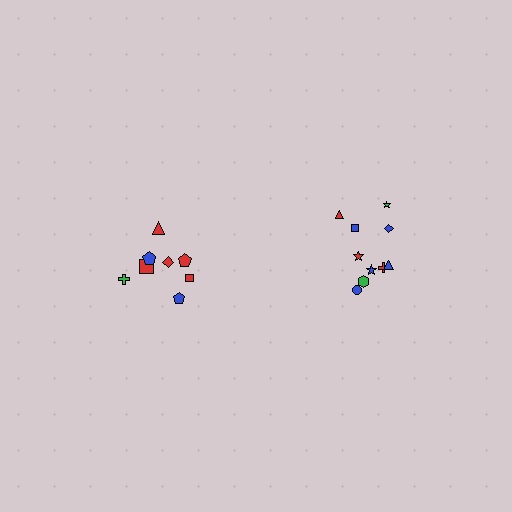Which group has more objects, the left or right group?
The right group.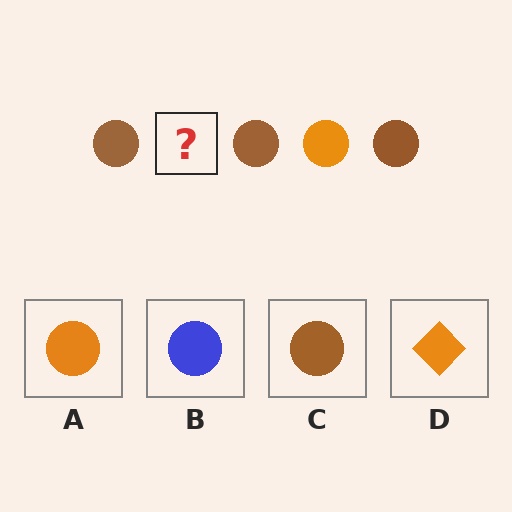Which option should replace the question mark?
Option A.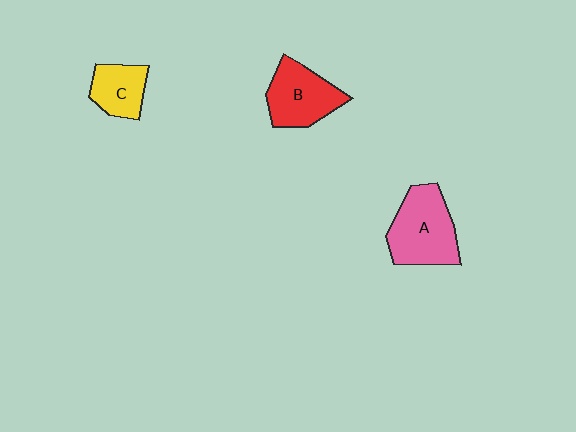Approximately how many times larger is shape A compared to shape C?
Approximately 1.7 times.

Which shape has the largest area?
Shape A (pink).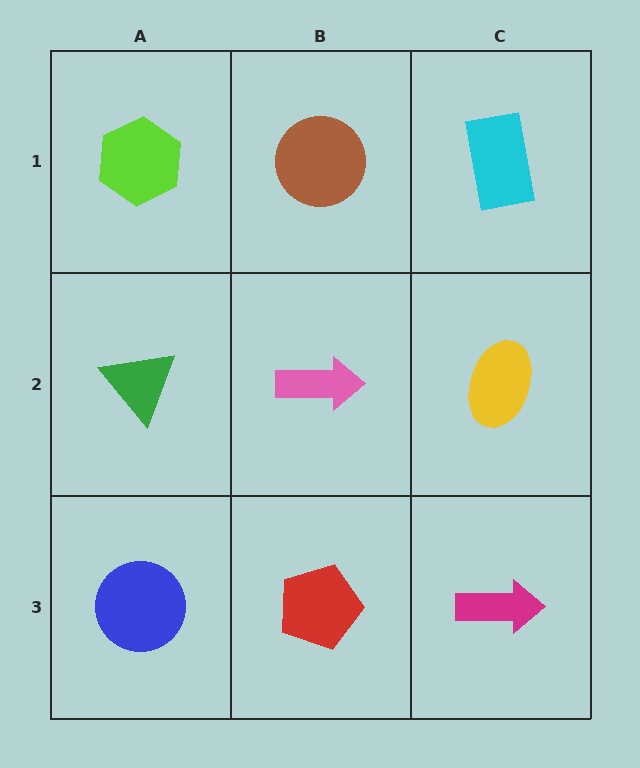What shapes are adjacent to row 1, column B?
A pink arrow (row 2, column B), a lime hexagon (row 1, column A), a cyan rectangle (row 1, column C).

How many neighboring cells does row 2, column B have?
4.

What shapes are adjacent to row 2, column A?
A lime hexagon (row 1, column A), a blue circle (row 3, column A), a pink arrow (row 2, column B).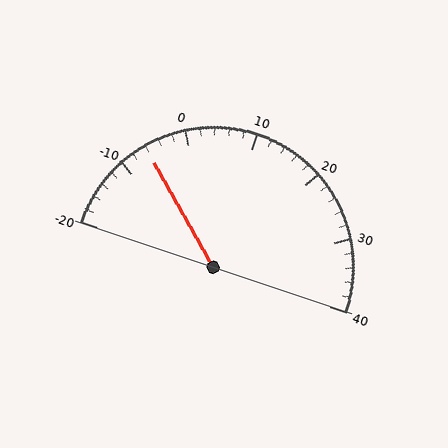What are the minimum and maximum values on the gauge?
The gauge ranges from -20 to 40.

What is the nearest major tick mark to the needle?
The nearest major tick mark is -10.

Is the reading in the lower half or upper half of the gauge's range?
The reading is in the lower half of the range (-20 to 40).